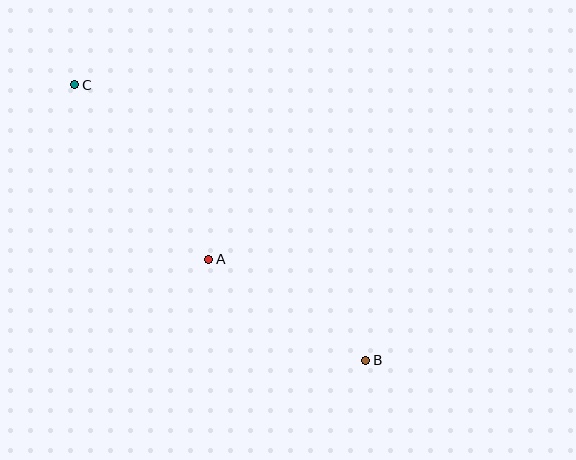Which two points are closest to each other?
Points A and B are closest to each other.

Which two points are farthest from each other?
Points B and C are farthest from each other.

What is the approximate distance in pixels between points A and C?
The distance between A and C is approximately 220 pixels.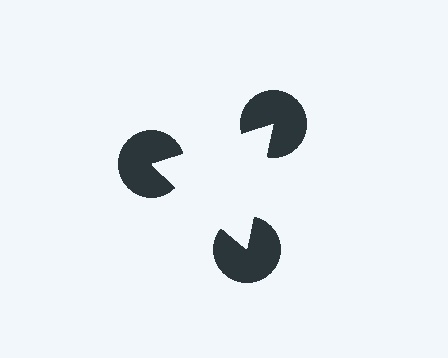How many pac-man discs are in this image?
There are 3 — one at each vertex of the illusory triangle.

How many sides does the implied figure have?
3 sides.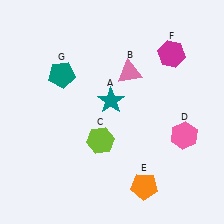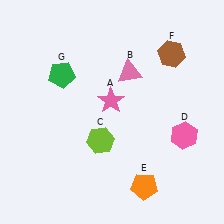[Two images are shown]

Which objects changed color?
A changed from teal to pink. F changed from magenta to brown. G changed from teal to green.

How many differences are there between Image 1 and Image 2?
There are 3 differences between the two images.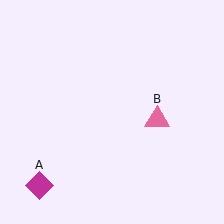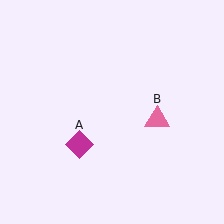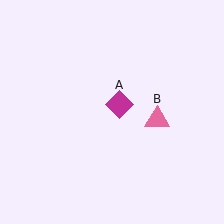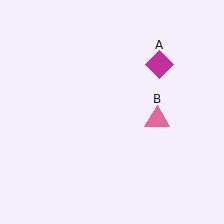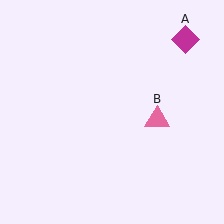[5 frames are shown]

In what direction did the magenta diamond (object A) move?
The magenta diamond (object A) moved up and to the right.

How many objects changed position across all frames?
1 object changed position: magenta diamond (object A).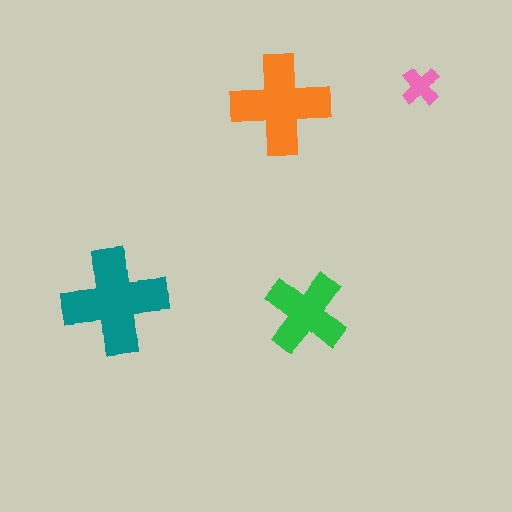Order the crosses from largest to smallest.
the teal one, the orange one, the green one, the pink one.